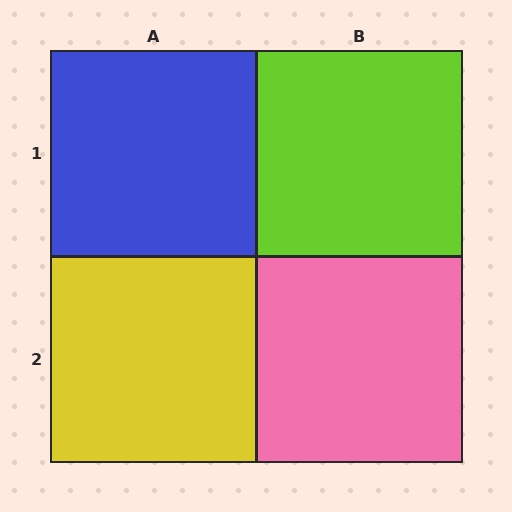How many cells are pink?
1 cell is pink.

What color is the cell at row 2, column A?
Yellow.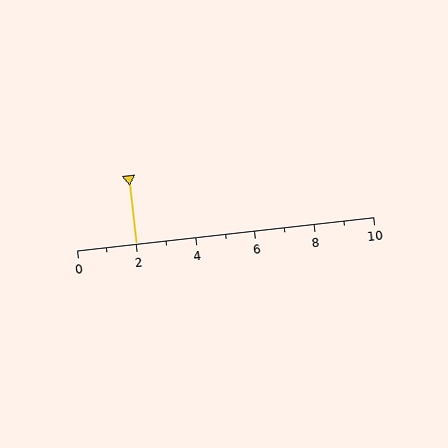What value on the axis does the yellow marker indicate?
The marker indicates approximately 2.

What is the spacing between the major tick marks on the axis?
The major ticks are spaced 2 apart.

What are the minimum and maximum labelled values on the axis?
The axis runs from 0 to 10.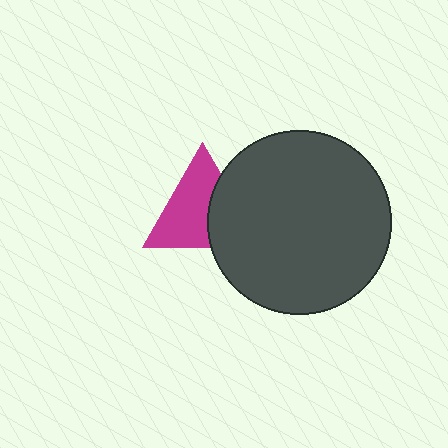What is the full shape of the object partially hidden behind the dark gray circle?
The partially hidden object is a magenta triangle.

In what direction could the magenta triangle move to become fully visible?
The magenta triangle could move left. That would shift it out from behind the dark gray circle entirely.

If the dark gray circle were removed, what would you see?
You would see the complete magenta triangle.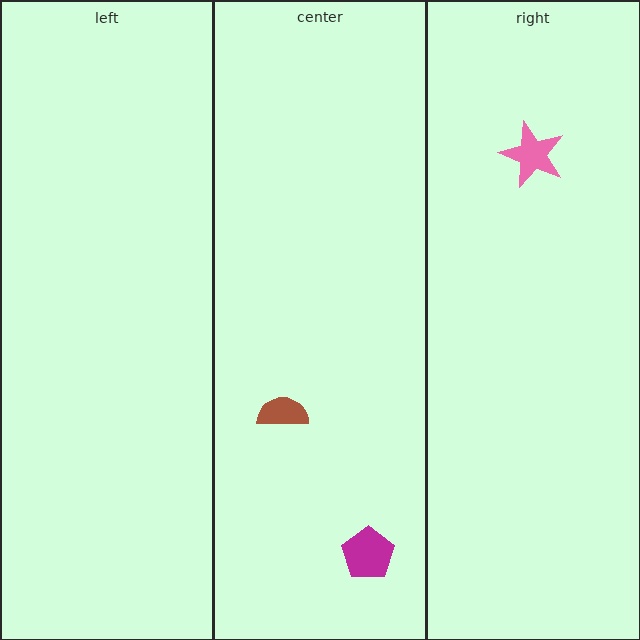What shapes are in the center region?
The magenta pentagon, the brown semicircle.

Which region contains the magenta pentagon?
The center region.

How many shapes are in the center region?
2.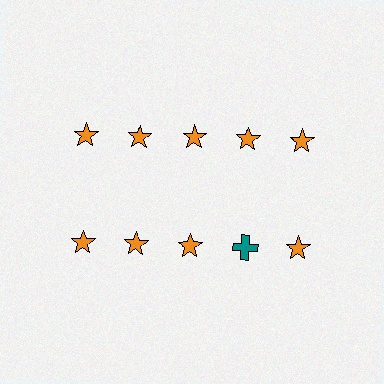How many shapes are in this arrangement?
There are 10 shapes arranged in a grid pattern.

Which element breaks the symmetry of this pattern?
The teal cross in the second row, second from right column breaks the symmetry. All other shapes are orange stars.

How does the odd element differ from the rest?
It differs in both color (teal instead of orange) and shape (cross instead of star).